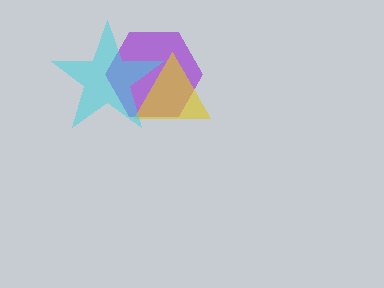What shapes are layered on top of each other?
The layered shapes are: a purple hexagon, a yellow triangle, a cyan star.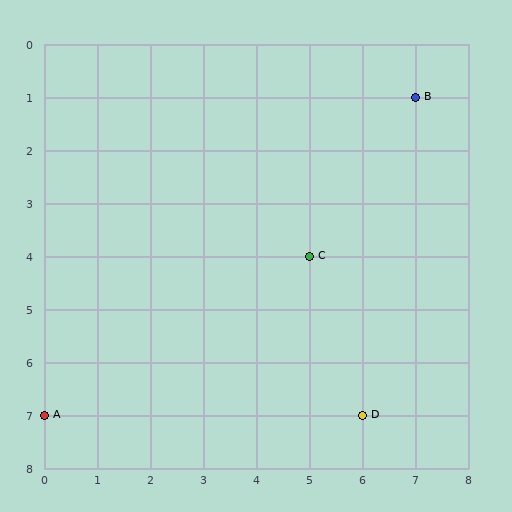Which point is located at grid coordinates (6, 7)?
Point D is at (6, 7).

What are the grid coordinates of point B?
Point B is at grid coordinates (7, 1).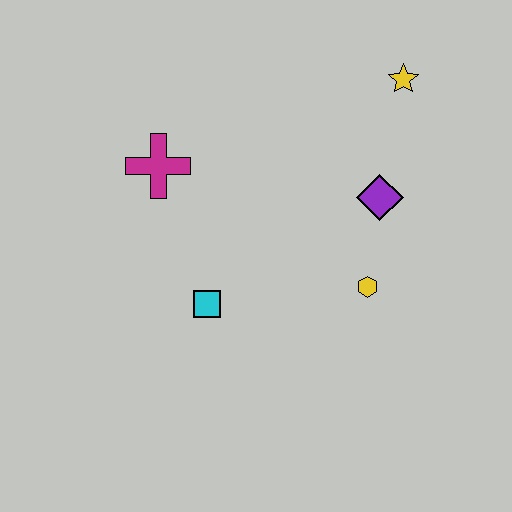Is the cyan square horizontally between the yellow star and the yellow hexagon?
No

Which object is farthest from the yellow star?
The cyan square is farthest from the yellow star.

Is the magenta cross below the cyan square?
No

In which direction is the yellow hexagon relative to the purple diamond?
The yellow hexagon is below the purple diamond.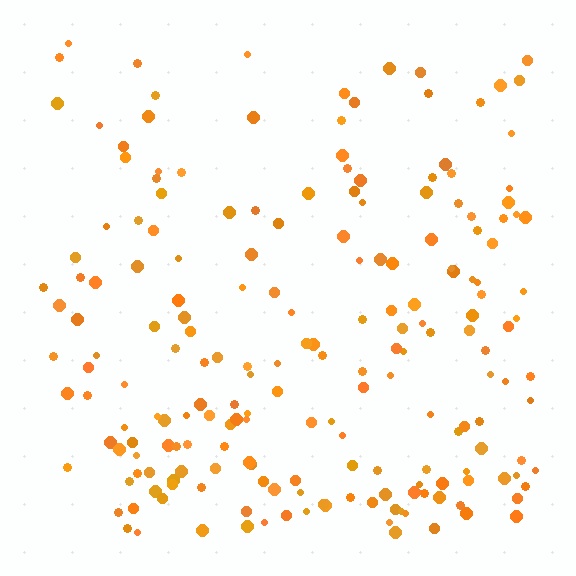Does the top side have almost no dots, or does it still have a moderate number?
Still a moderate number, just noticeably fewer than the bottom.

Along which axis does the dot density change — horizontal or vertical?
Vertical.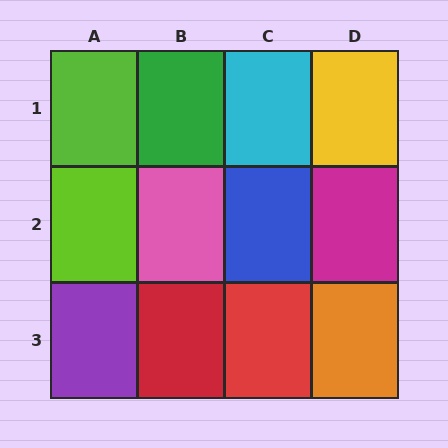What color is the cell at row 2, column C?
Blue.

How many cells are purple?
1 cell is purple.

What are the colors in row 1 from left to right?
Lime, green, cyan, yellow.